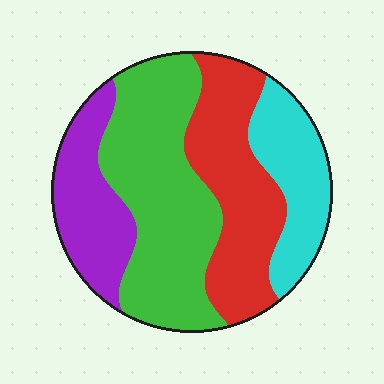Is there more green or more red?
Green.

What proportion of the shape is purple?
Purple covers about 20% of the shape.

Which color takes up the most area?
Green, at roughly 40%.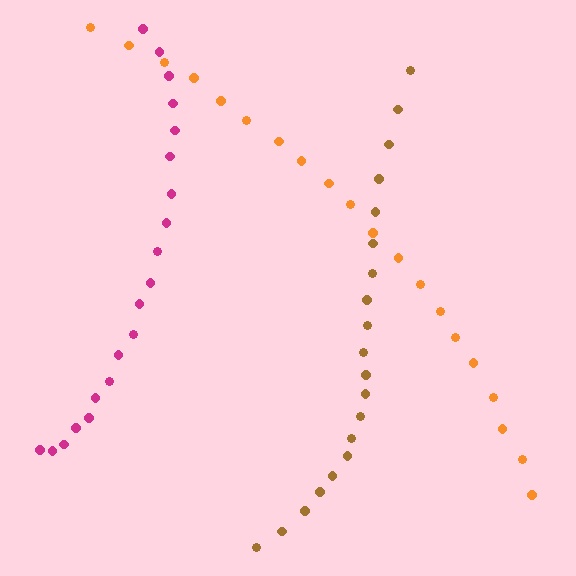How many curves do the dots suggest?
There are 3 distinct paths.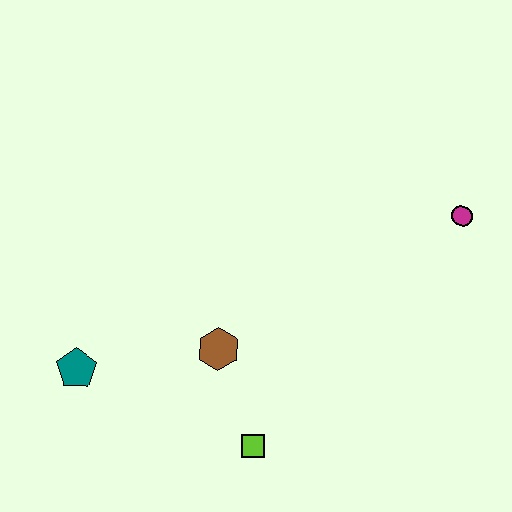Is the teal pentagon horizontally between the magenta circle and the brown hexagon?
No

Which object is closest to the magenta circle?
The brown hexagon is closest to the magenta circle.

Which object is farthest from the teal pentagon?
The magenta circle is farthest from the teal pentagon.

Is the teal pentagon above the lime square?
Yes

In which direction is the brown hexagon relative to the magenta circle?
The brown hexagon is to the left of the magenta circle.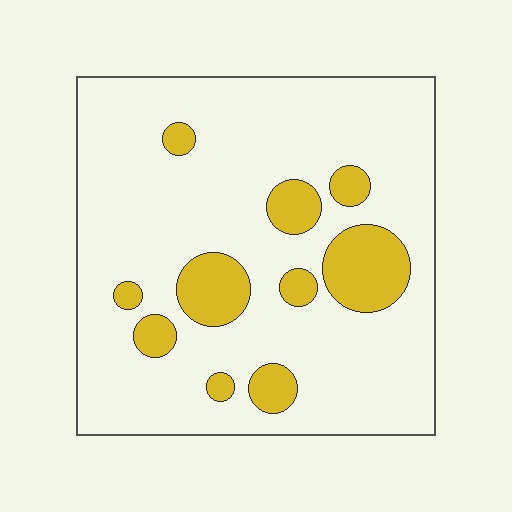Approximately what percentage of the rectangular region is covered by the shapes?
Approximately 15%.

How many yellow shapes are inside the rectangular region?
10.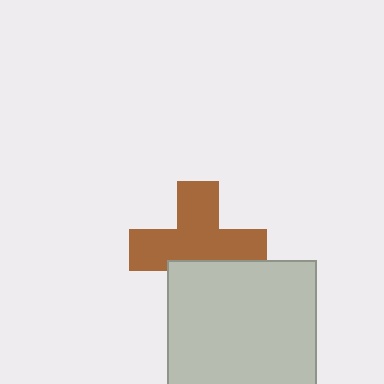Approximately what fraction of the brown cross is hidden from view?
Roughly 33% of the brown cross is hidden behind the light gray square.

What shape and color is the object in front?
The object in front is a light gray square.